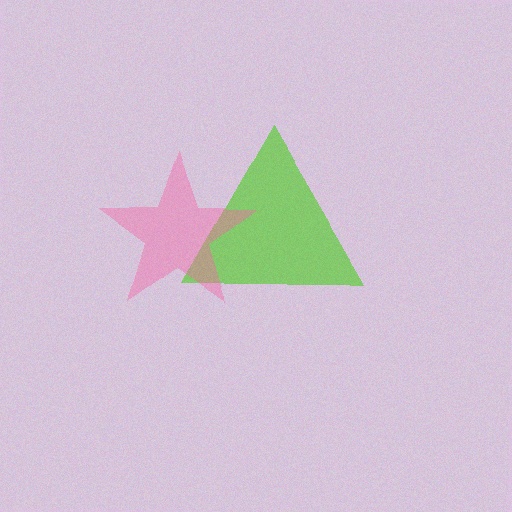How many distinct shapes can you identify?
There are 2 distinct shapes: a lime triangle, a pink star.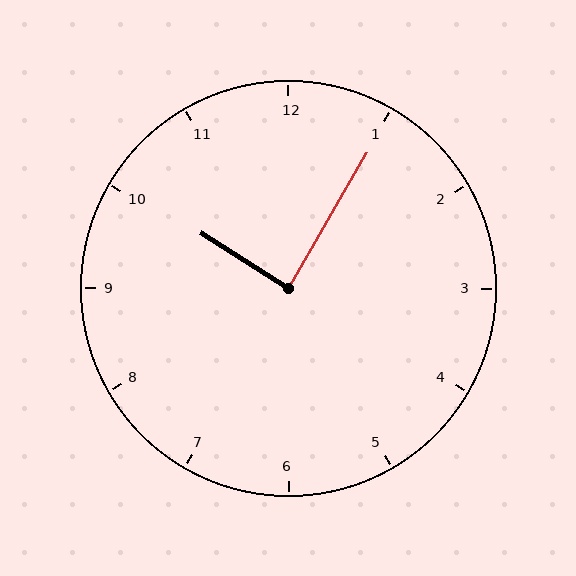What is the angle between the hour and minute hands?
Approximately 88 degrees.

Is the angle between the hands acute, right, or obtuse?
It is right.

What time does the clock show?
10:05.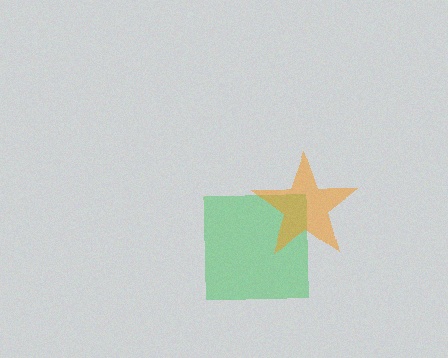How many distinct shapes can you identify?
There are 2 distinct shapes: a green square, an orange star.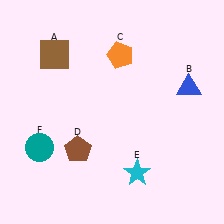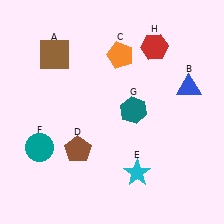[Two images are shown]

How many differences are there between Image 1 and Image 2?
There are 2 differences between the two images.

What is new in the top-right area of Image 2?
A red hexagon (H) was added in the top-right area of Image 2.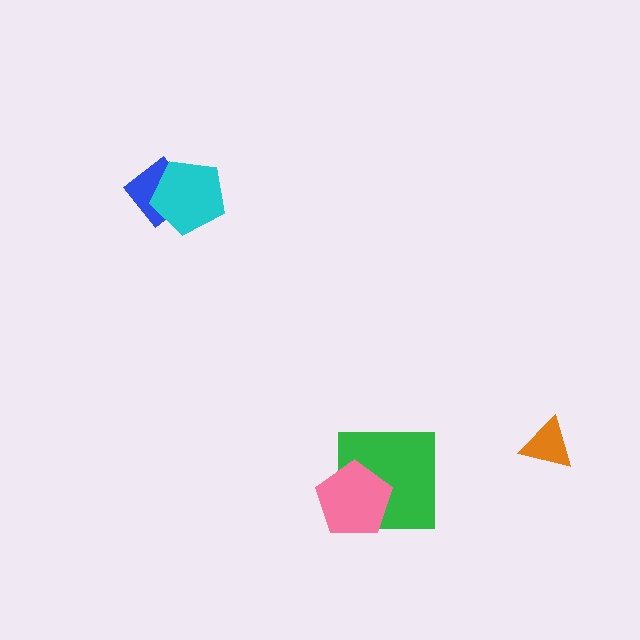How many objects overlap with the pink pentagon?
1 object overlaps with the pink pentagon.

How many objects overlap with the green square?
1 object overlaps with the green square.